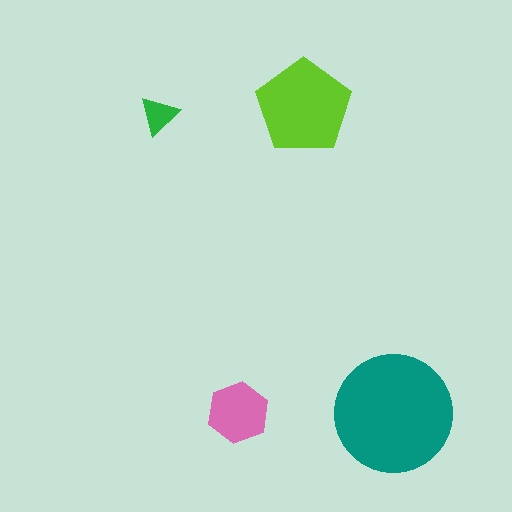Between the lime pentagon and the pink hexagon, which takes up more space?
The lime pentagon.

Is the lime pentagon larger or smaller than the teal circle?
Smaller.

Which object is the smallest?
The green triangle.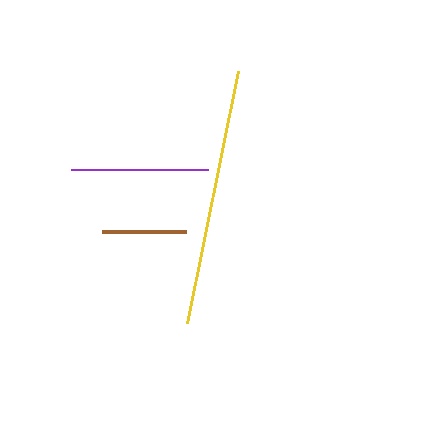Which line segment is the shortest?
The brown line is the shortest at approximately 84 pixels.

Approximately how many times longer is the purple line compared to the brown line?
The purple line is approximately 1.6 times the length of the brown line.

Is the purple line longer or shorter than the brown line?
The purple line is longer than the brown line.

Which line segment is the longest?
The yellow line is the longest at approximately 257 pixels.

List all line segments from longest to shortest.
From longest to shortest: yellow, purple, brown.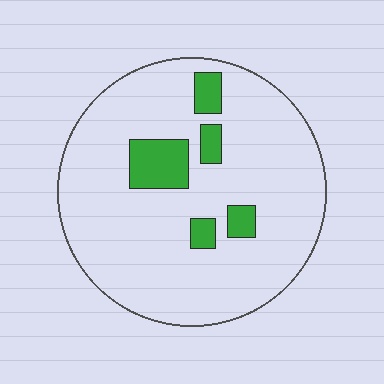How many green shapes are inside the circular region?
5.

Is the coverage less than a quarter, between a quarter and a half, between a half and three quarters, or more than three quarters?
Less than a quarter.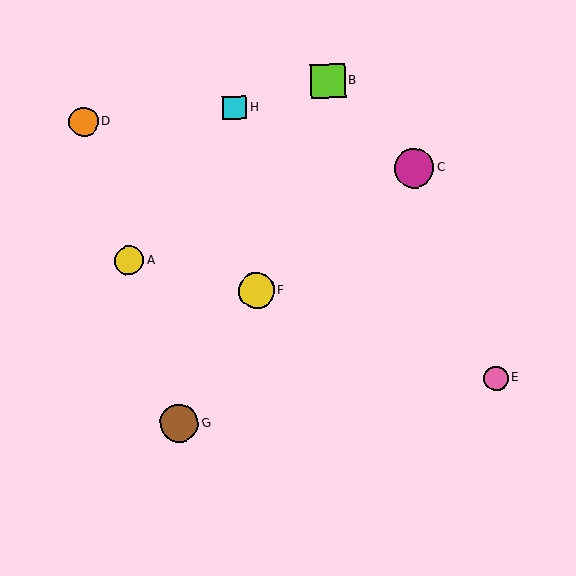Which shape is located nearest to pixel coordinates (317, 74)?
The lime square (labeled B) at (328, 81) is nearest to that location.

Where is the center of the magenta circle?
The center of the magenta circle is at (414, 168).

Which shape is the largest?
The magenta circle (labeled C) is the largest.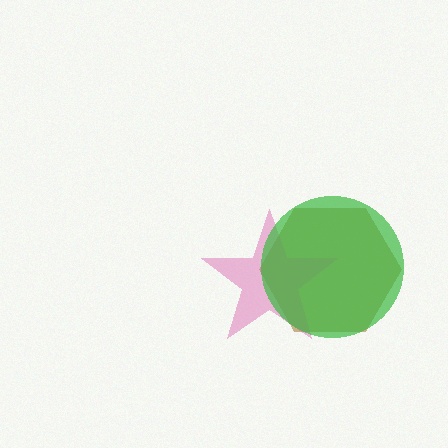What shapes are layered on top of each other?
The layered shapes are: a brown hexagon, a pink star, a green circle.